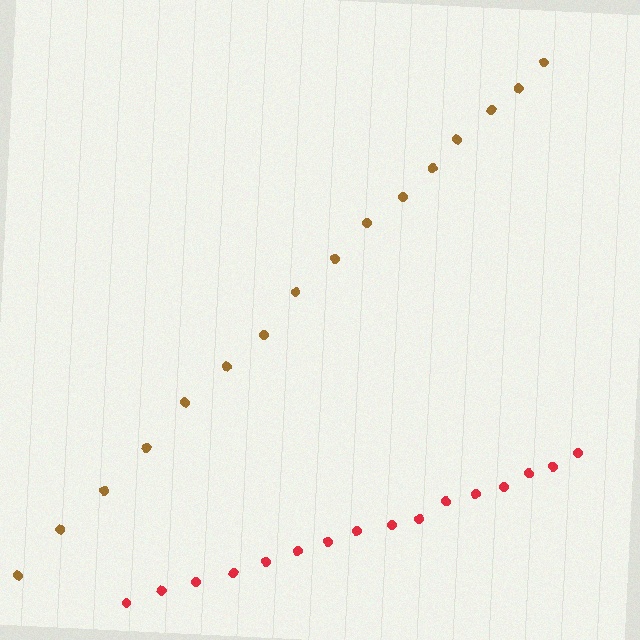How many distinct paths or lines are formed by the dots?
There are 2 distinct paths.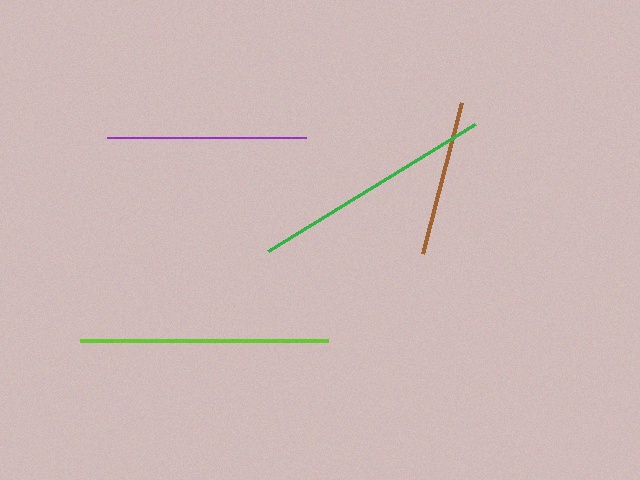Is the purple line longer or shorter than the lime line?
The lime line is longer than the purple line.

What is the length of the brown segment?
The brown segment is approximately 156 pixels long.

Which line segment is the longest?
The lime line is the longest at approximately 248 pixels.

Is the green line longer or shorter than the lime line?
The lime line is longer than the green line.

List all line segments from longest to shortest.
From longest to shortest: lime, green, purple, brown.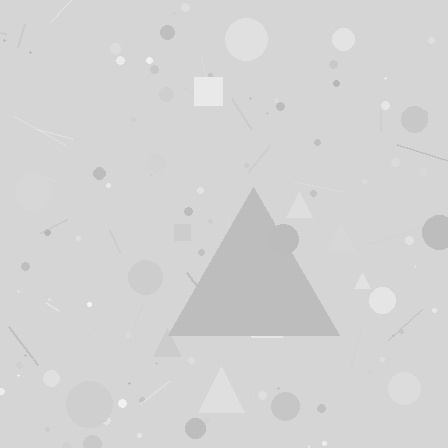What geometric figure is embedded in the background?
A triangle is embedded in the background.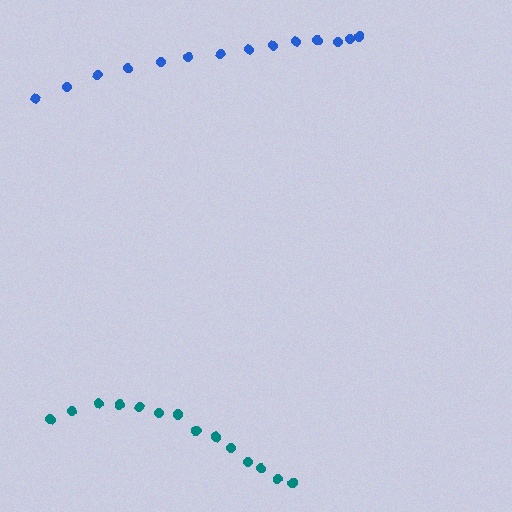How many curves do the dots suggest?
There are 2 distinct paths.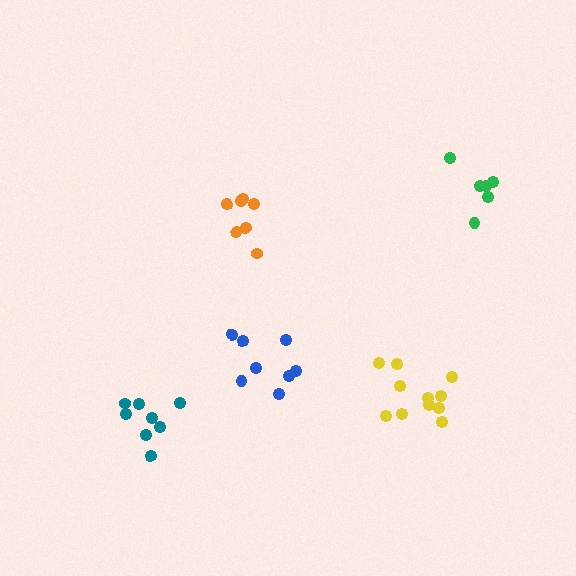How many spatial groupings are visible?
There are 5 spatial groupings.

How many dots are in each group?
Group 1: 11 dots, Group 2: 7 dots, Group 3: 8 dots, Group 4: 8 dots, Group 5: 6 dots (40 total).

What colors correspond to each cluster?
The clusters are colored: yellow, orange, blue, teal, green.